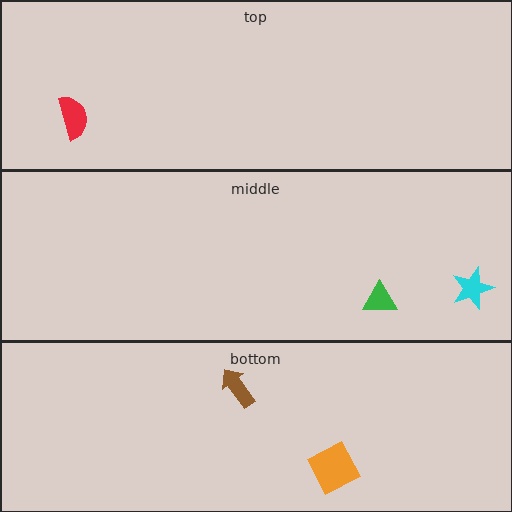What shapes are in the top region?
The red semicircle.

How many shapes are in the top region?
1.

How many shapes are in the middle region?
2.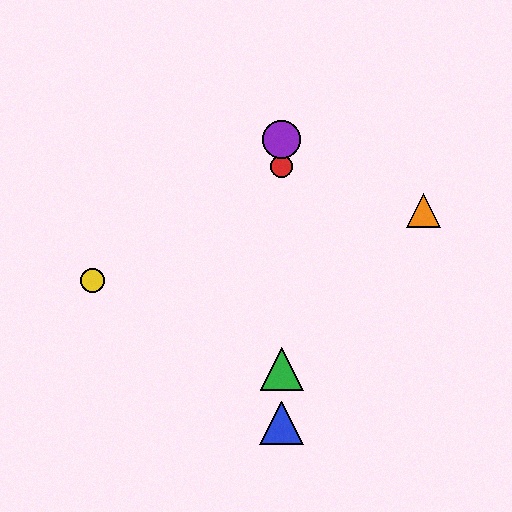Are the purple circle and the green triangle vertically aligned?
Yes, both are at x≈282.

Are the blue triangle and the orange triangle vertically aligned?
No, the blue triangle is at x≈282 and the orange triangle is at x≈424.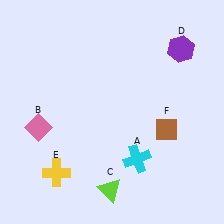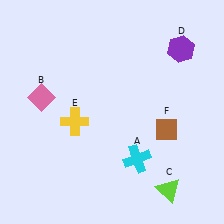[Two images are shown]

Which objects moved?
The objects that moved are: the pink diamond (B), the lime triangle (C), the yellow cross (E).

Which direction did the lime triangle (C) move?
The lime triangle (C) moved right.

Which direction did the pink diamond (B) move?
The pink diamond (B) moved up.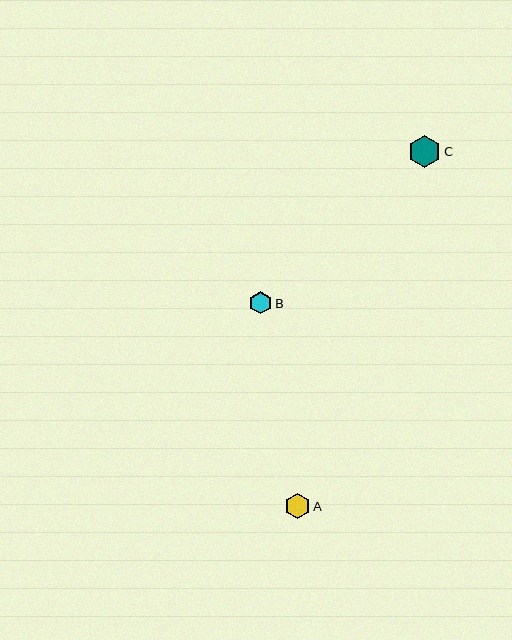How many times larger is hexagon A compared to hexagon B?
Hexagon A is approximately 1.1 times the size of hexagon B.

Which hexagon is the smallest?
Hexagon B is the smallest with a size of approximately 22 pixels.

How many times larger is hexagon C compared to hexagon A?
Hexagon C is approximately 1.3 times the size of hexagon A.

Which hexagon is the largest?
Hexagon C is the largest with a size of approximately 32 pixels.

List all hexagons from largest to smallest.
From largest to smallest: C, A, B.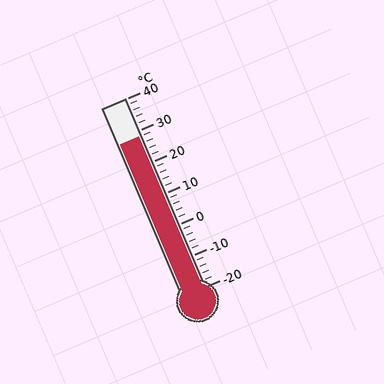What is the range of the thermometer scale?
The thermometer scale ranges from -20°C to 40°C.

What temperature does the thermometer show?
The thermometer shows approximately 28°C.